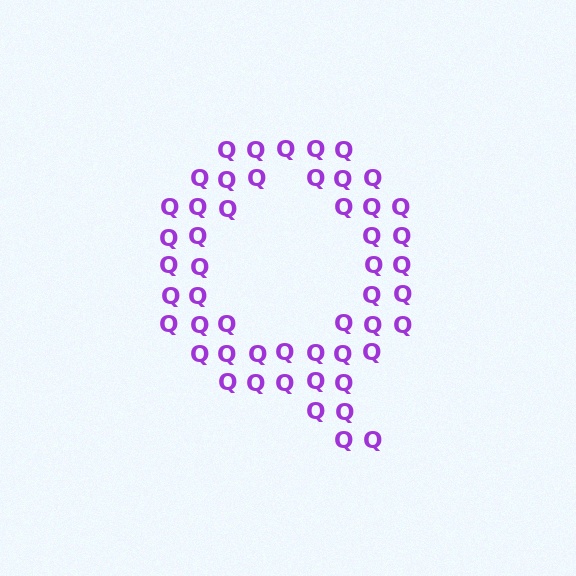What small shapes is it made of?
It is made of small letter Q's.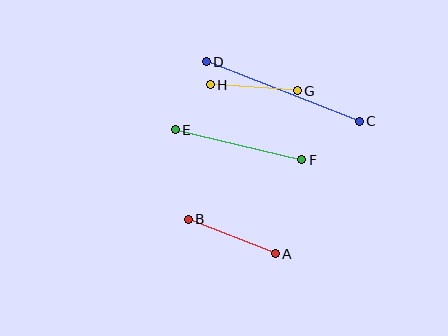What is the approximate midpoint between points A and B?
The midpoint is at approximately (232, 236) pixels.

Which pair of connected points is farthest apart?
Points C and D are farthest apart.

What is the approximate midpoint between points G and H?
The midpoint is at approximately (254, 88) pixels.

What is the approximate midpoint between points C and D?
The midpoint is at approximately (283, 91) pixels.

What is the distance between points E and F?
The distance is approximately 130 pixels.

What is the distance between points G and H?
The distance is approximately 87 pixels.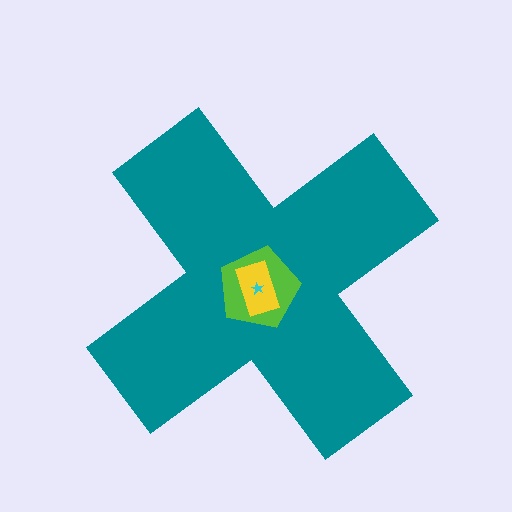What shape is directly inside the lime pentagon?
The yellow rectangle.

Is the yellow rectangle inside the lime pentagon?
Yes.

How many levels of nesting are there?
4.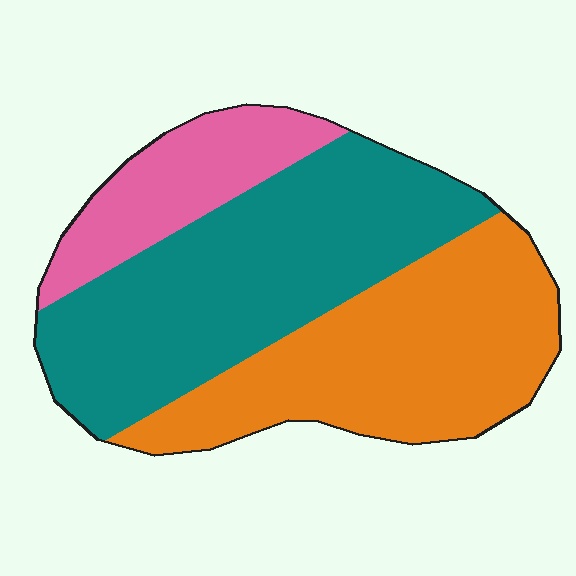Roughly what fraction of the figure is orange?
Orange covers roughly 40% of the figure.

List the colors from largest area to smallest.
From largest to smallest: teal, orange, pink.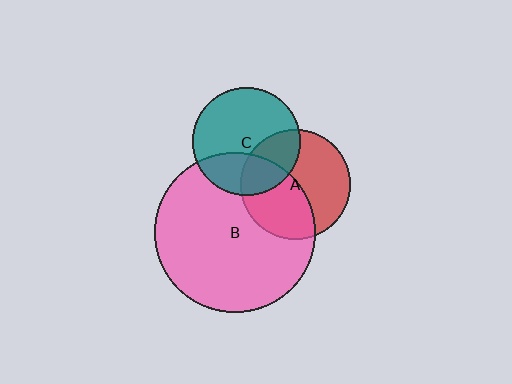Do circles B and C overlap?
Yes.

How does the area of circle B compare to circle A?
Approximately 2.1 times.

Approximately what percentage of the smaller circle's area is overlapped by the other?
Approximately 30%.